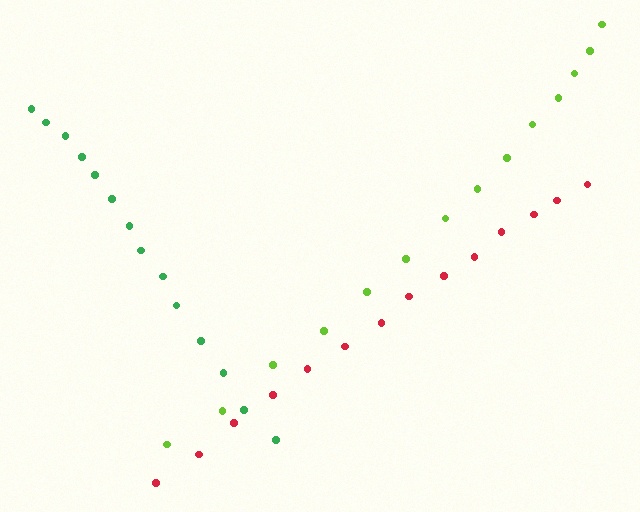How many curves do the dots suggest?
There are 3 distinct paths.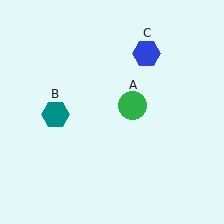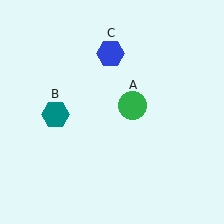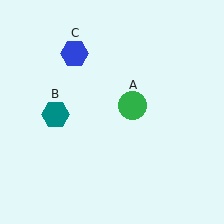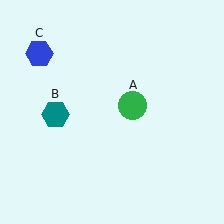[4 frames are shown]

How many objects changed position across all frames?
1 object changed position: blue hexagon (object C).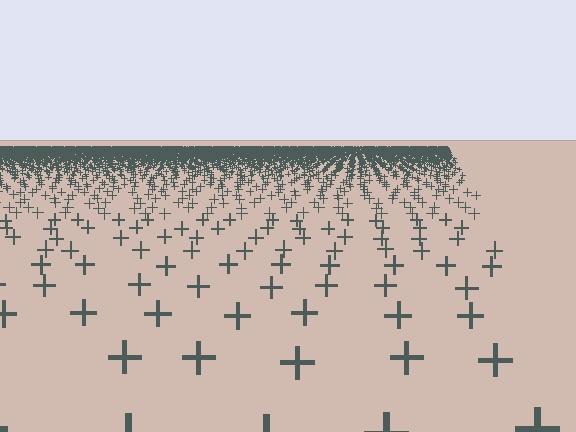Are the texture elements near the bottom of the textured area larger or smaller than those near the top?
Larger. Near the bottom, elements are closer to the viewer and appear at a bigger on-screen size.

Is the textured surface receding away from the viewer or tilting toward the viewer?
The surface is receding away from the viewer. Texture elements get smaller and denser toward the top.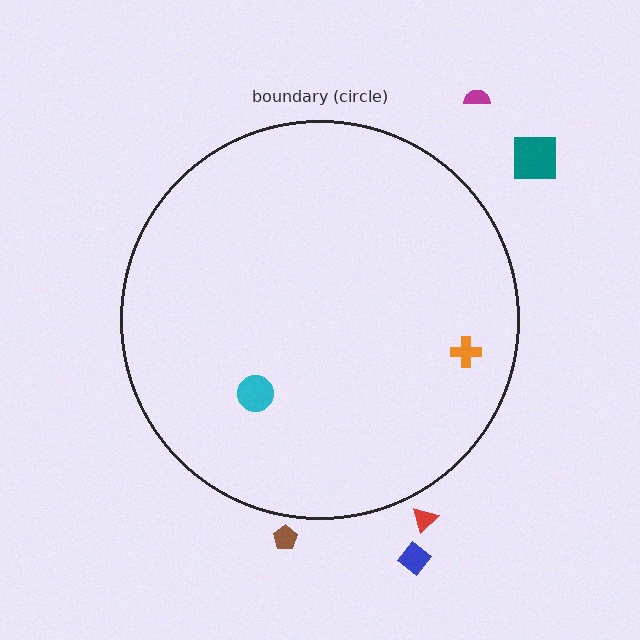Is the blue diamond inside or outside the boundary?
Outside.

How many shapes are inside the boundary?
2 inside, 5 outside.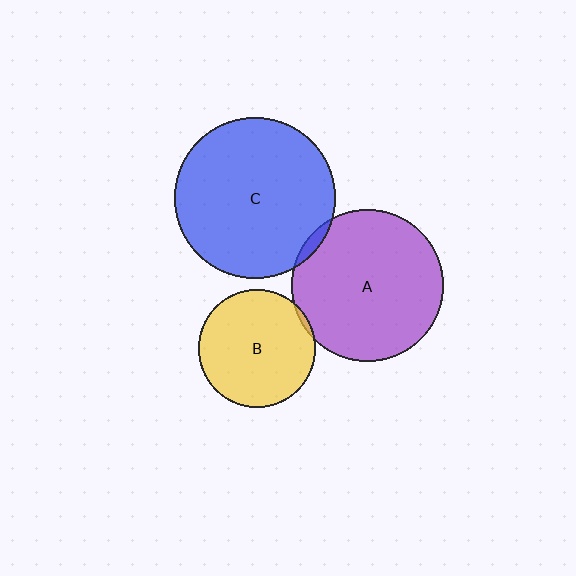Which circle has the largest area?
Circle C (blue).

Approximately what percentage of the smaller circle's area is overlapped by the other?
Approximately 5%.